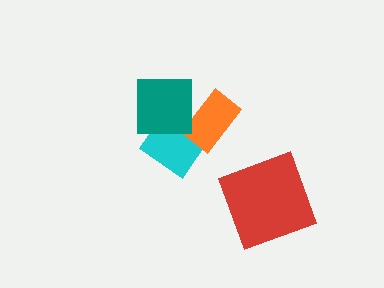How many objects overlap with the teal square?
2 objects overlap with the teal square.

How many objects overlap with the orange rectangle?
2 objects overlap with the orange rectangle.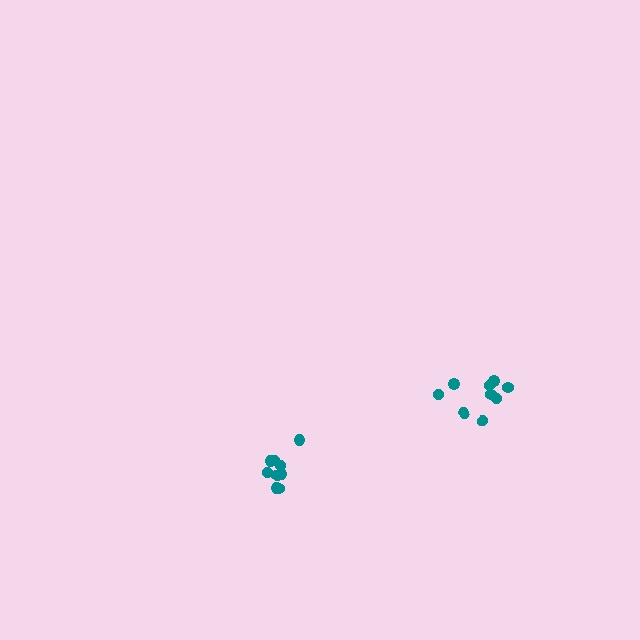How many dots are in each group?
Group 1: 9 dots, Group 2: 9 dots (18 total).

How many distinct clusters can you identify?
There are 2 distinct clusters.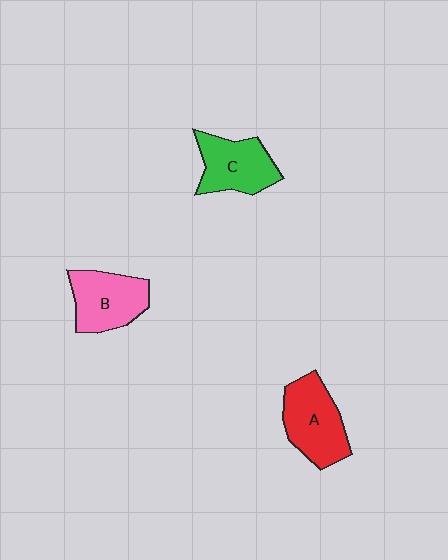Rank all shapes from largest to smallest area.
From largest to smallest: A (red), B (pink), C (green).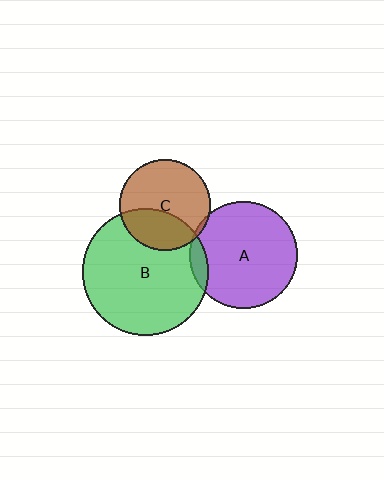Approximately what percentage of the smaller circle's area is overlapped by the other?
Approximately 5%.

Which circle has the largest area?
Circle B (green).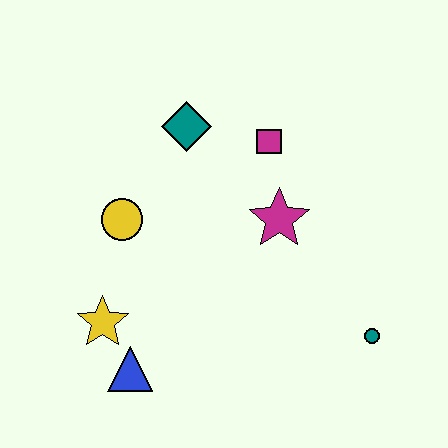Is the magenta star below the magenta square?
Yes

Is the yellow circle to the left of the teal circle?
Yes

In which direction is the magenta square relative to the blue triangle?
The magenta square is above the blue triangle.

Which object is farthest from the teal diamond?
The teal circle is farthest from the teal diamond.